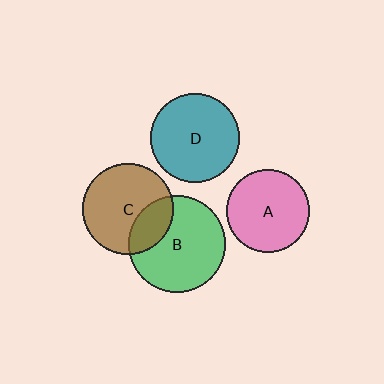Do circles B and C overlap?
Yes.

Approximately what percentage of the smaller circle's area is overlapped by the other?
Approximately 25%.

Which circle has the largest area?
Circle B (green).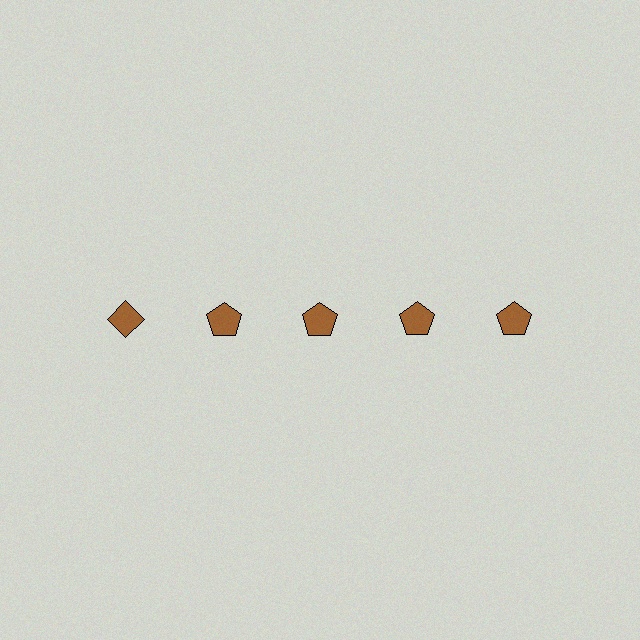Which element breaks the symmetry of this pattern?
The brown diamond in the top row, leftmost column breaks the symmetry. All other shapes are brown pentagons.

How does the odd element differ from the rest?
It has a different shape: diamond instead of pentagon.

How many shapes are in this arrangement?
There are 5 shapes arranged in a grid pattern.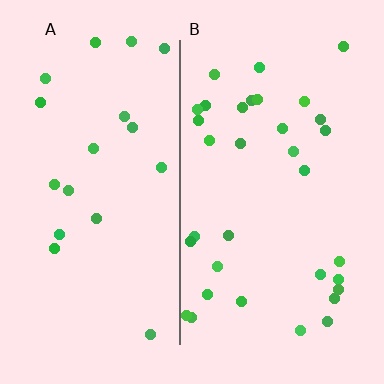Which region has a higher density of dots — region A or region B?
B (the right).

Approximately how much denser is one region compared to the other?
Approximately 1.8× — region B over region A.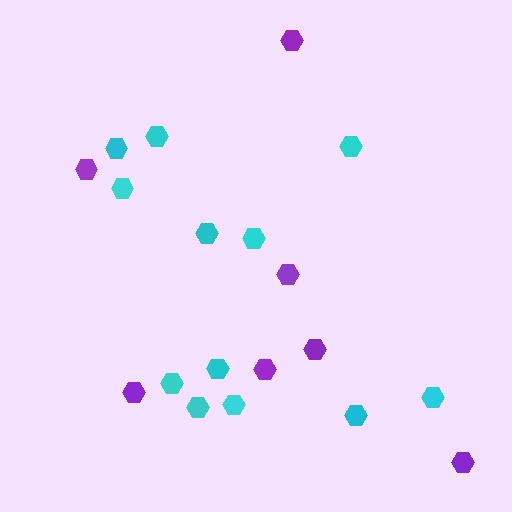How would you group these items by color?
There are 2 groups: one group of cyan hexagons (12) and one group of purple hexagons (7).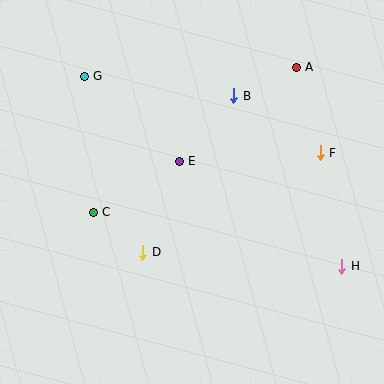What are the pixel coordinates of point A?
Point A is at (296, 67).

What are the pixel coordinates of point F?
Point F is at (320, 153).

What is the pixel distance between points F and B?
The distance between F and B is 104 pixels.